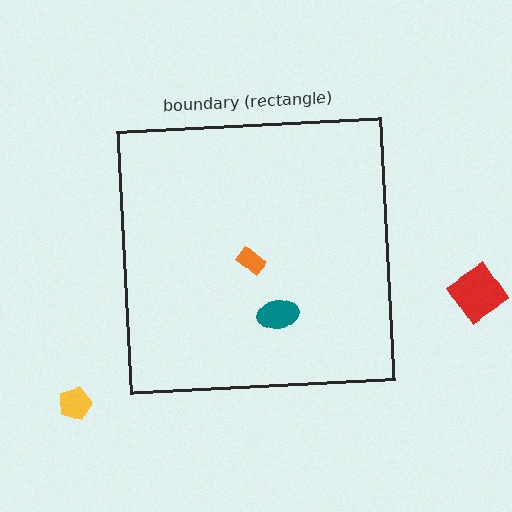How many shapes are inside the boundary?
2 inside, 2 outside.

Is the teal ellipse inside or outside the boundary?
Inside.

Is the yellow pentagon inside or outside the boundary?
Outside.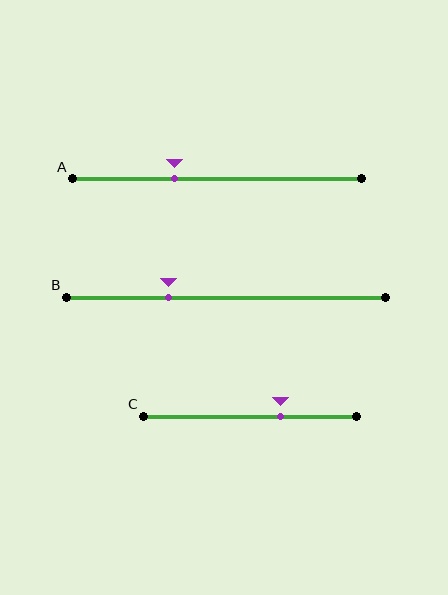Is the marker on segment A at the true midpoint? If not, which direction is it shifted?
No, the marker on segment A is shifted to the left by about 15% of the segment length.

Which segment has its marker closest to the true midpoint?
Segment C has its marker closest to the true midpoint.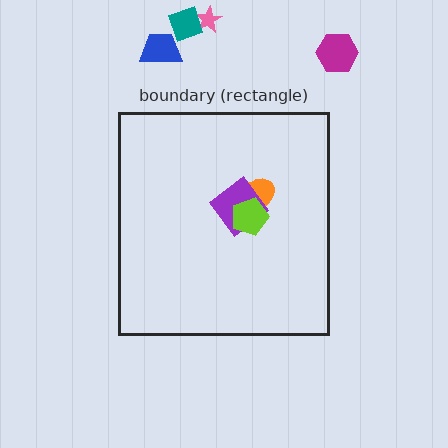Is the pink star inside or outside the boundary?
Outside.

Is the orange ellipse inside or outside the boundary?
Inside.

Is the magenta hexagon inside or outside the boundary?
Outside.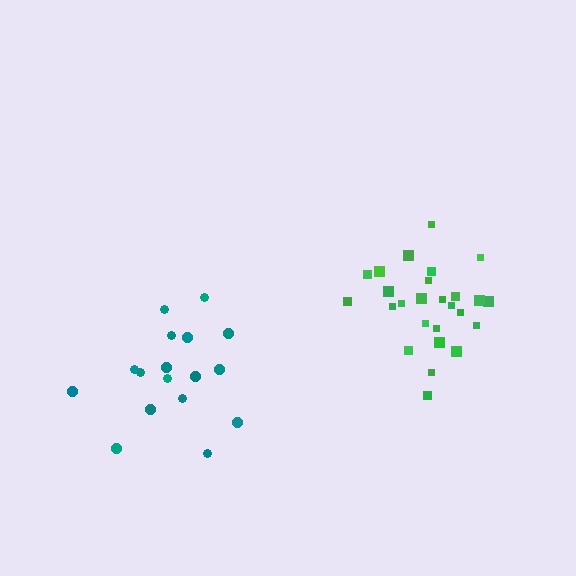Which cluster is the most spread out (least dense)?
Teal.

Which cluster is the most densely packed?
Green.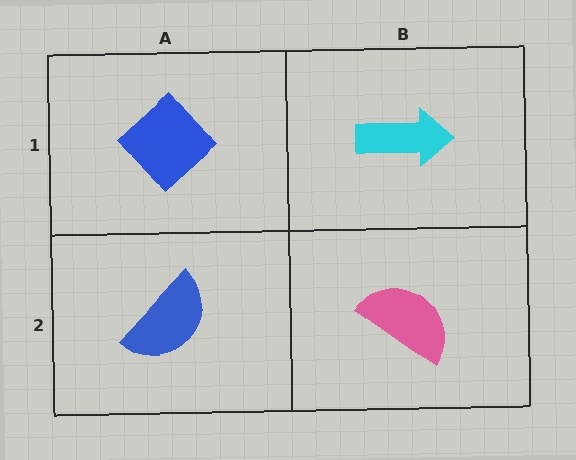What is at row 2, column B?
A pink semicircle.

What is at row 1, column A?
A blue diamond.